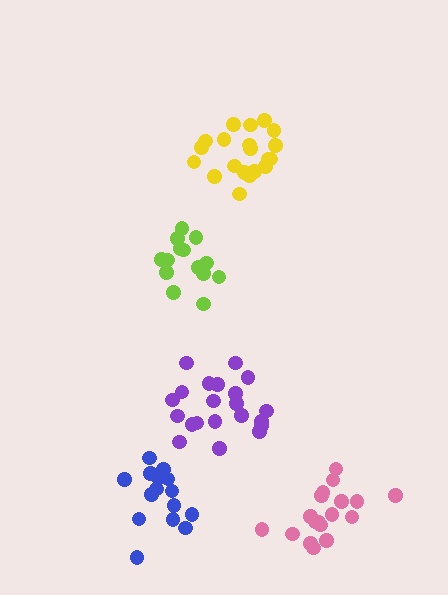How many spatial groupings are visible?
There are 5 spatial groupings.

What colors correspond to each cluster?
The clusters are colored: yellow, pink, purple, lime, blue.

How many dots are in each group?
Group 1: 20 dots, Group 2: 18 dots, Group 3: 21 dots, Group 4: 15 dots, Group 5: 16 dots (90 total).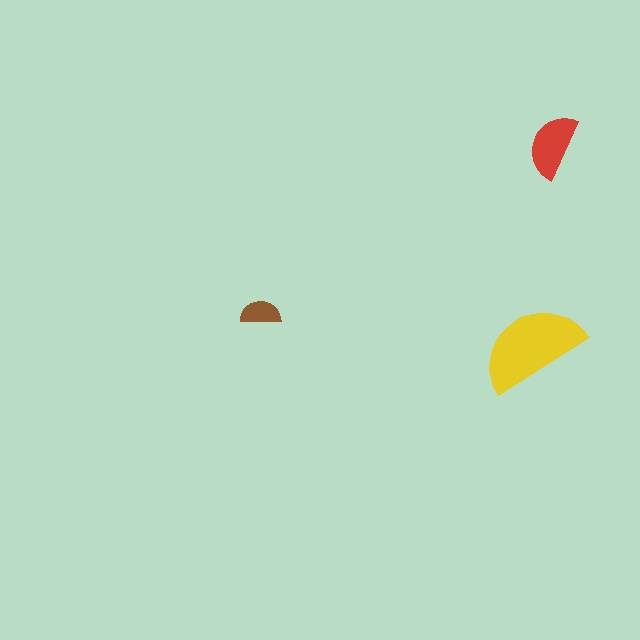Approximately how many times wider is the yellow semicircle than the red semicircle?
About 1.5 times wider.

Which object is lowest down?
The yellow semicircle is bottommost.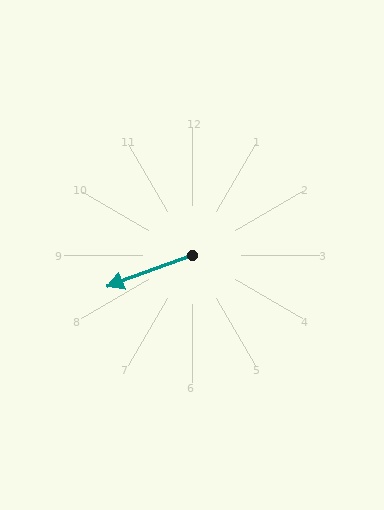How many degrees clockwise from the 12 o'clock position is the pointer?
Approximately 250 degrees.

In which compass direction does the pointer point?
West.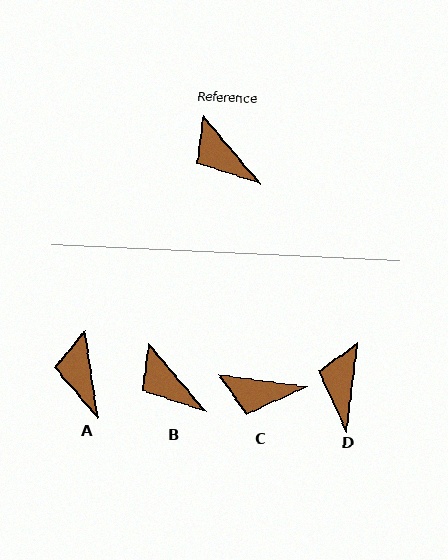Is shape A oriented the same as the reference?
No, it is off by about 32 degrees.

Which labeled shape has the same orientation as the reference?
B.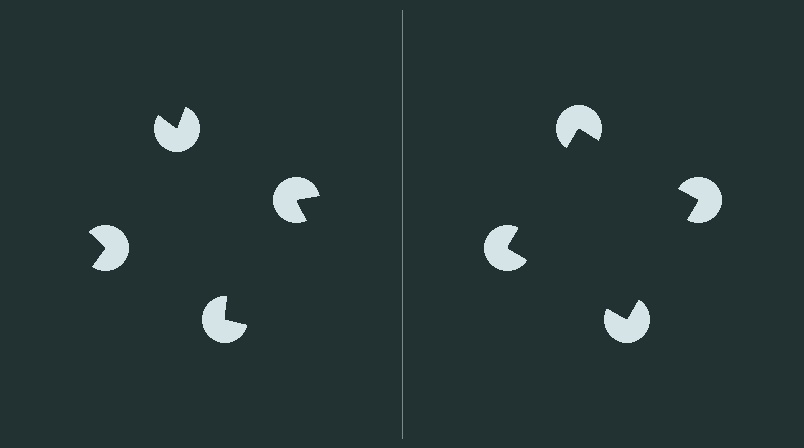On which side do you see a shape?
An illusory square appears on the right side. On the left side the wedge cuts are rotated, so no coherent shape forms.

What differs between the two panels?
The pac-man discs are positioned identically on both sides; only the wedge orientations differ. On the right they align to a square; on the left they are misaligned.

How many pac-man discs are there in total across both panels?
8 — 4 on each side.